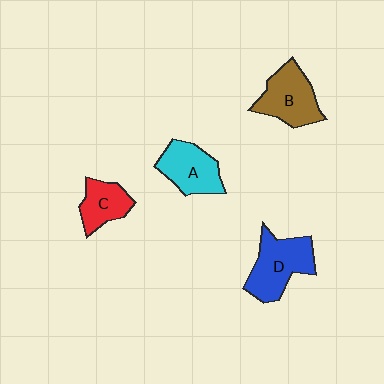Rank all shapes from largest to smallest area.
From largest to smallest: D (blue), B (brown), A (cyan), C (red).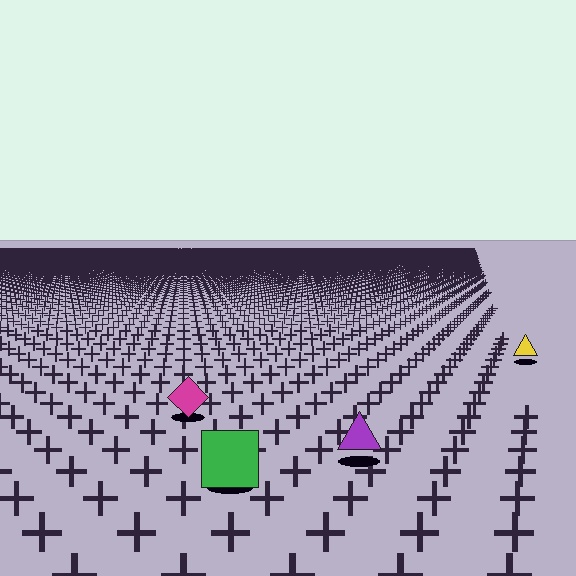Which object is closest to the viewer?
The green square is closest. The texture marks near it are larger and more spread out.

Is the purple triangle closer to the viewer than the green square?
No. The green square is closer — you can tell from the texture gradient: the ground texture is coarser near it.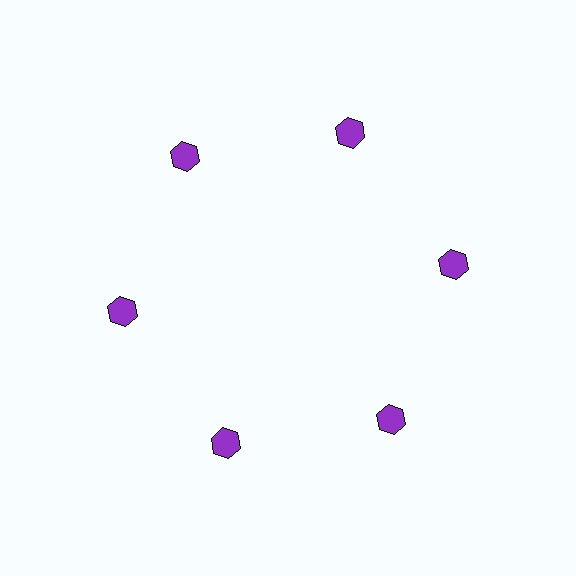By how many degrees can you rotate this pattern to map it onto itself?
The pattern maps onto itself every 60 degrees of rotation.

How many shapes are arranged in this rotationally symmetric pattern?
There are 6 shapes, arranged in 6 groups of 1.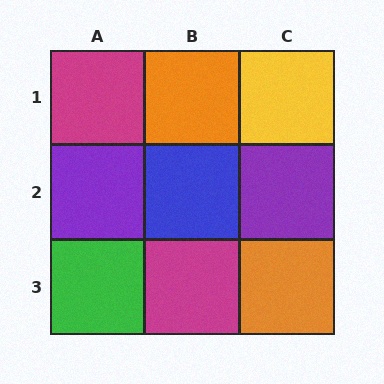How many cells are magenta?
2 cells are magenta.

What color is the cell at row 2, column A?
Purple.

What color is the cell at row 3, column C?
Orange.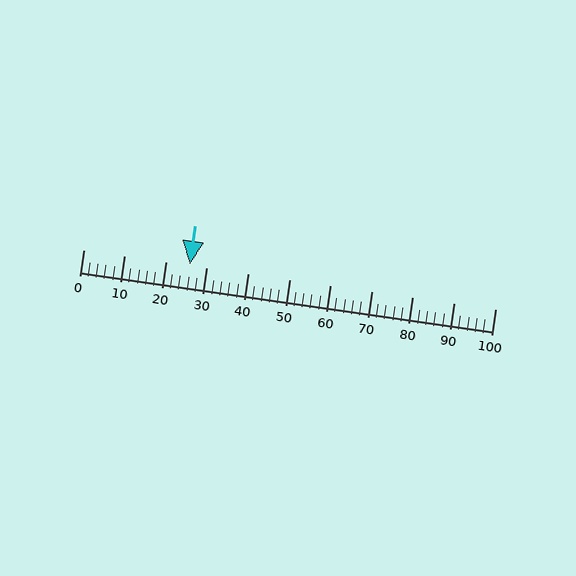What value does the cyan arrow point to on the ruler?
The cyan arrow points to approximately 26.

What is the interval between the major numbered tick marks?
The major tick marks are spaced 10 units apart.